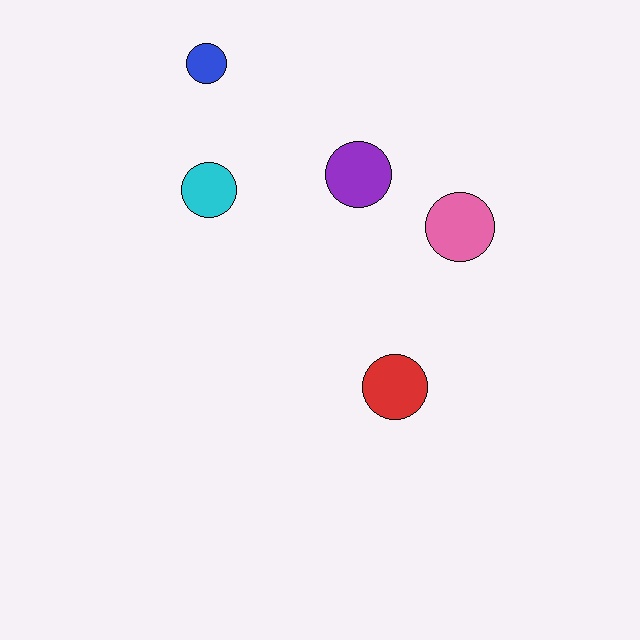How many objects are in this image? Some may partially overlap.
There are 5 objects.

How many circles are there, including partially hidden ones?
There are 5 circles.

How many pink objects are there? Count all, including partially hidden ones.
There is 1 pink object.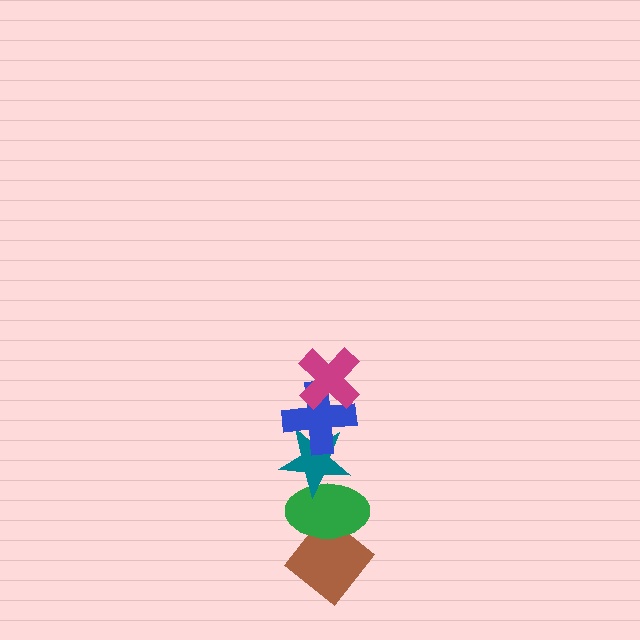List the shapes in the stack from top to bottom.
From top to bottom: the magenta cross, the blue cross, the teal star, the green ellipse, the brown diamond.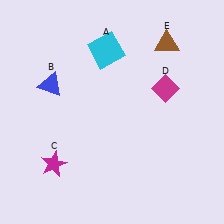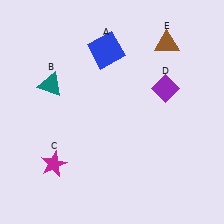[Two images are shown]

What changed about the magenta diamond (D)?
In Image 1, D is magenta. In Image 2, it changed to purple.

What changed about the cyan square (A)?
In Image 1, A is cyan. In Image 2, it changed to blue.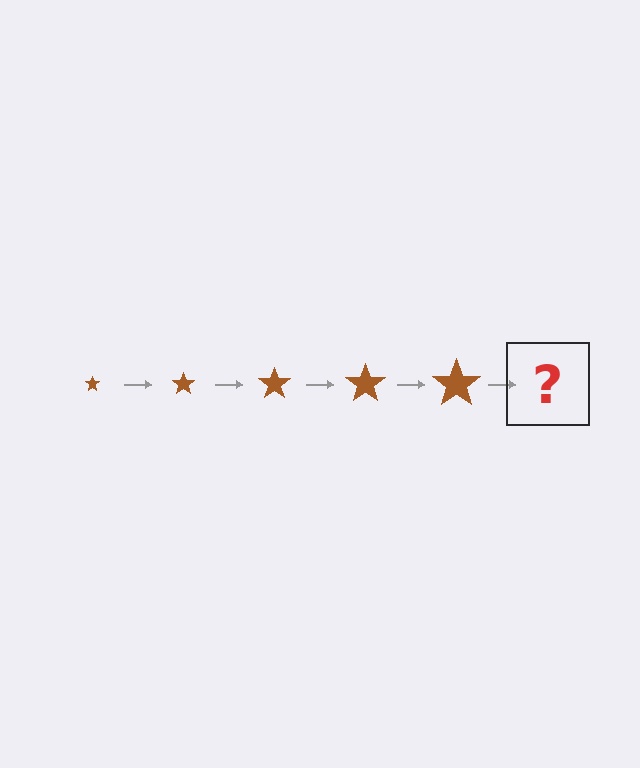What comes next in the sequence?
The next element should be a brown star, larger than the previous one.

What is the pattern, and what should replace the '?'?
The pattern is that the star gets progressively larger each step. The '?' should be a brown star, larger than the previous one.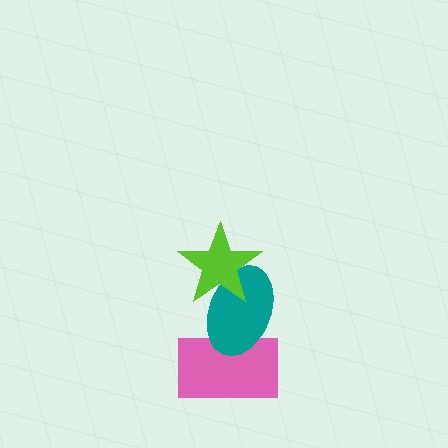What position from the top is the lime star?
The lime star is 1st from the top.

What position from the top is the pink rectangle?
The pink rectangle is 3rd from the top.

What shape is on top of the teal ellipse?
The lime star is on top of the teal ellipse.